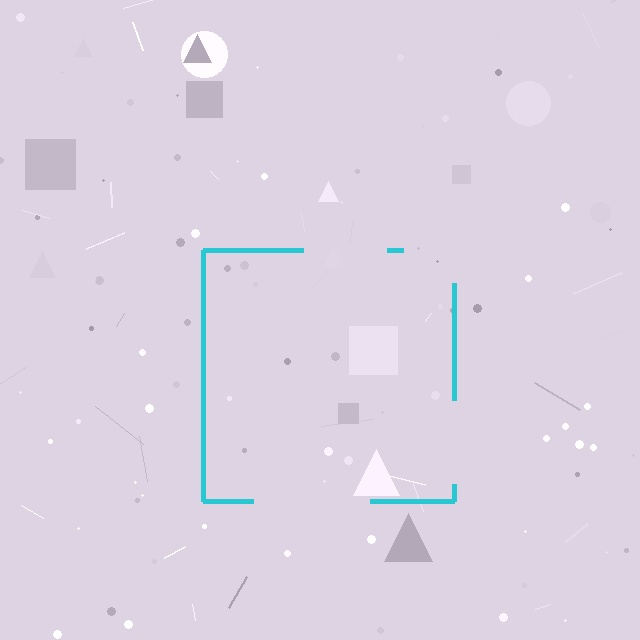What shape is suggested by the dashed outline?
The dashed outline suggests a square.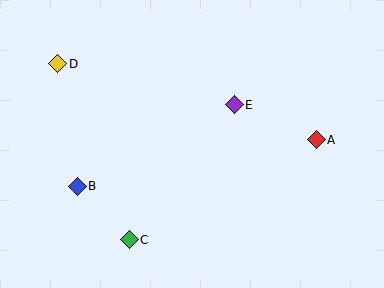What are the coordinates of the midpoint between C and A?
The midpoint between C and A is at (223, 190).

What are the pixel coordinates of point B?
Point B is at (77, 186).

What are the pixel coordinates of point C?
Point C is at (129, 240).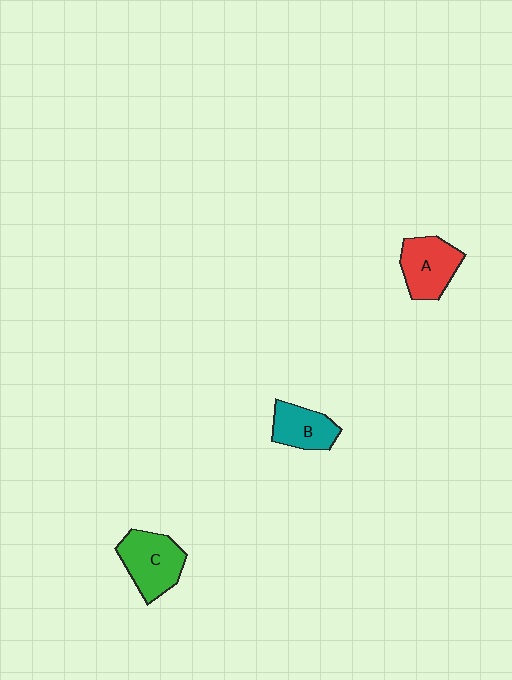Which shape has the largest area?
Shape C (green).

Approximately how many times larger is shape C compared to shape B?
Approximately 1.3 times.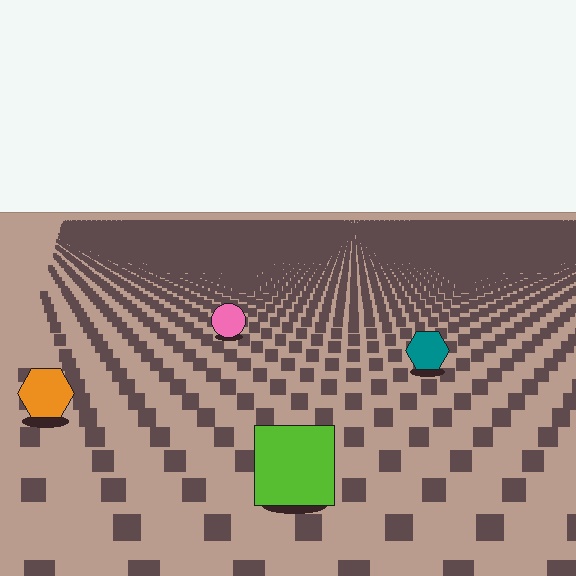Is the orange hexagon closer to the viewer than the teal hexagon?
Yes. The orange hexagon is closer — you can tell from the texture gradient: the ground texture is coarser near it.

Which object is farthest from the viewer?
The pink circle is farthest from the viewer. It appears smaller and the ground texture around it is denser.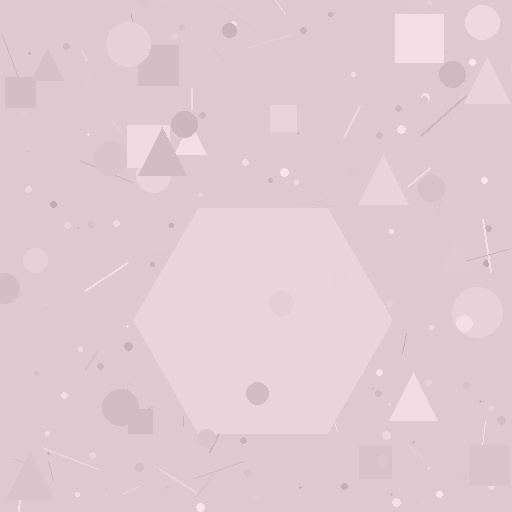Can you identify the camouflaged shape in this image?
The camouflaged shape is a hexagon.